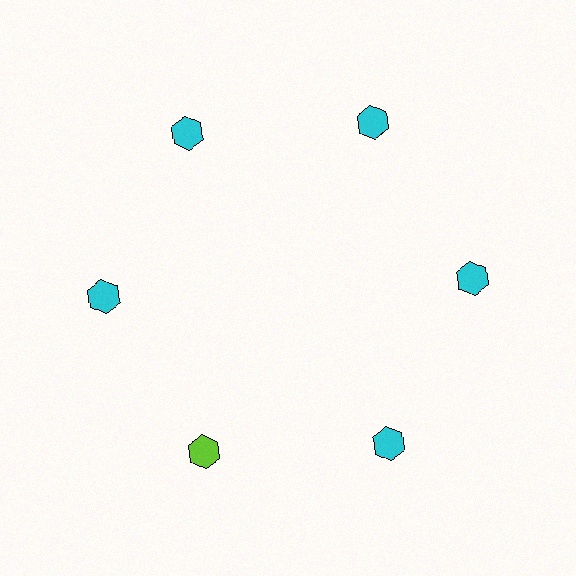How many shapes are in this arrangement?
There are 6 shapes arranged in a ring pattern.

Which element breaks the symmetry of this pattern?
The lime hexagon at roughly the 7 o'clock position breaks the symmetry. All other shapes are cyan hexagons.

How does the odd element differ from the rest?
It has a different color: lime instead of cyan.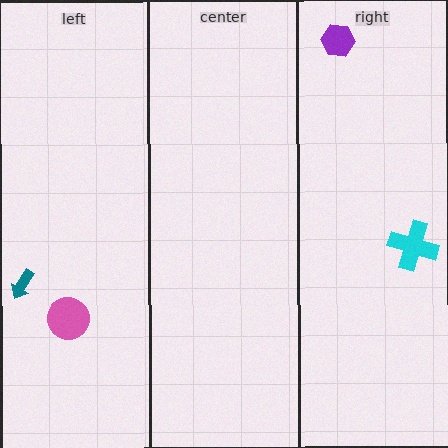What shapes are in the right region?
The purple hexagon, the cyan cross.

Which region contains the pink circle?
The left region.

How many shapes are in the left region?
2.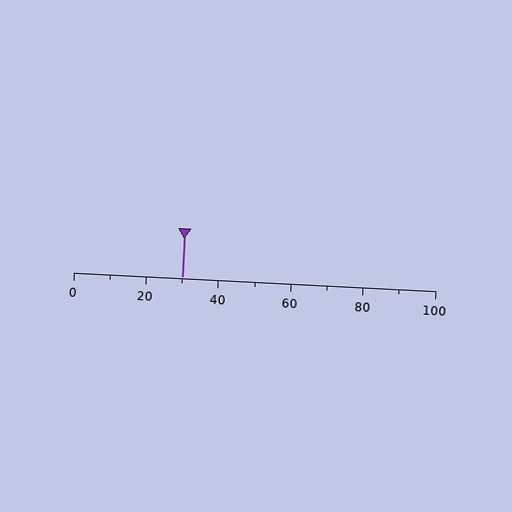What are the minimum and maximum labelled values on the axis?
The axis runs from 0 to 100.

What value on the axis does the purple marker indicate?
The marker indicates approximately 30.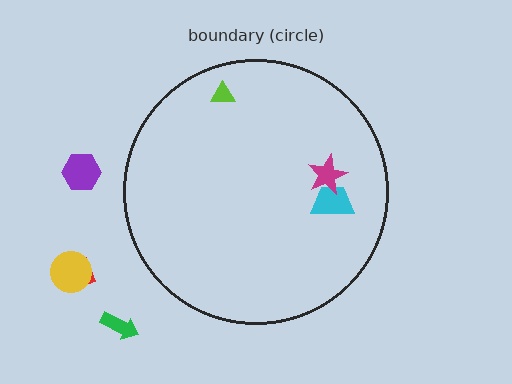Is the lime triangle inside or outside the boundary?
Inside.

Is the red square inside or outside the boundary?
Outside.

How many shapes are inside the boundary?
3 inside, 4 outside.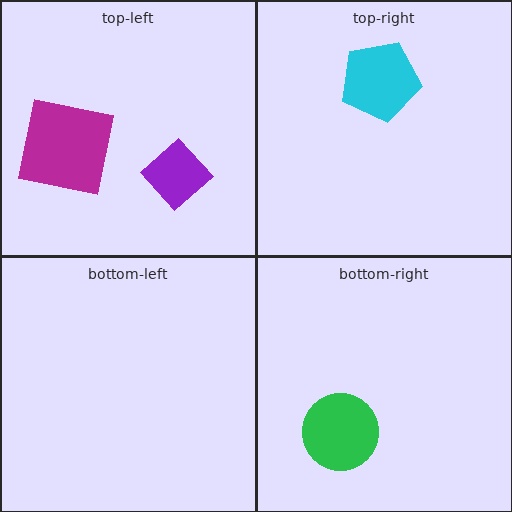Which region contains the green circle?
The bottom-right region.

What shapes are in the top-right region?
The cyan pentagon.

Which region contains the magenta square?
The top-left region.